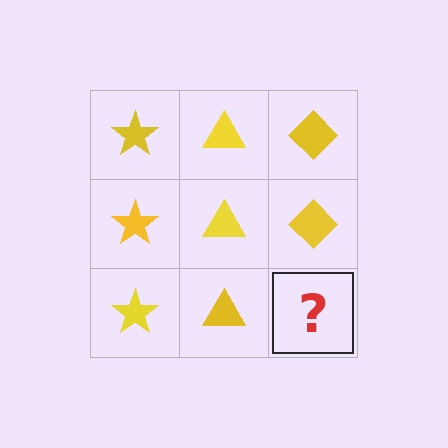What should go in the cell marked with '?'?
The missing cell should contain a yellow diamond.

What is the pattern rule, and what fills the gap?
The rule is that each column has a consistent shape. The gap should be filled with a yellow diamond.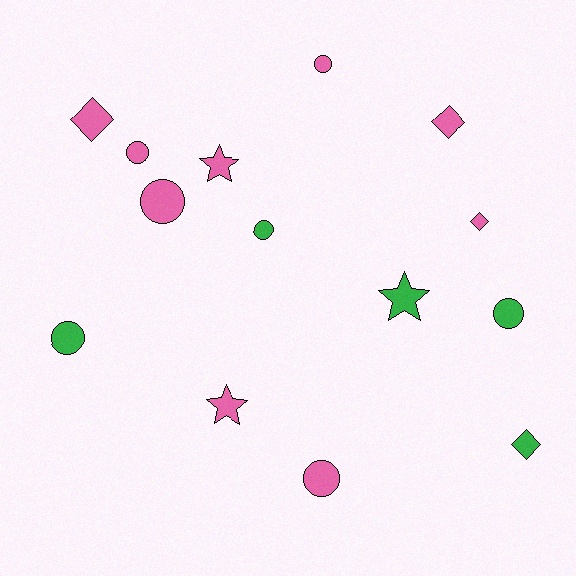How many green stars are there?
There is 1 green star.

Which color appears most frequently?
Pink, with 9 objects.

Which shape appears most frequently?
Circle, with 7 objects.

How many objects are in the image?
There are 14 objects.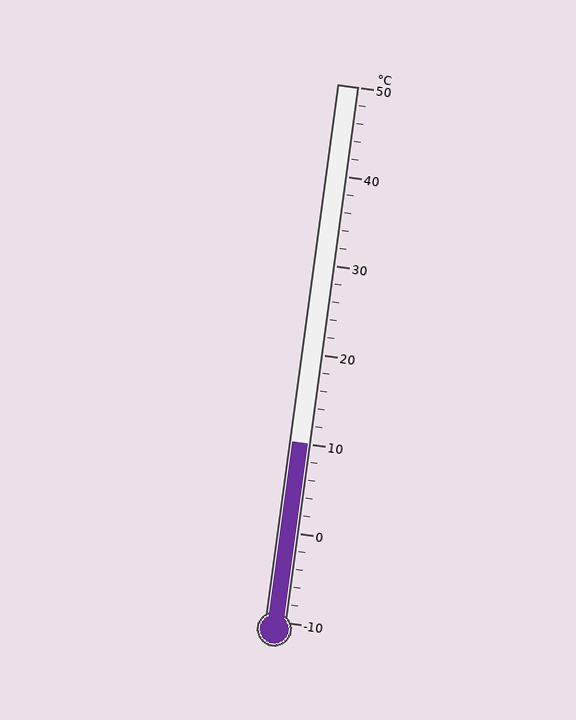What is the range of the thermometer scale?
The thermometer scale ranges from -10°C to 50°C.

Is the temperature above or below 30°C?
The temperature is below 30°C.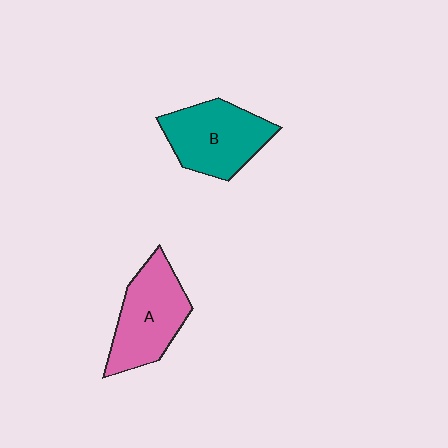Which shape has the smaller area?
Shape A (pink).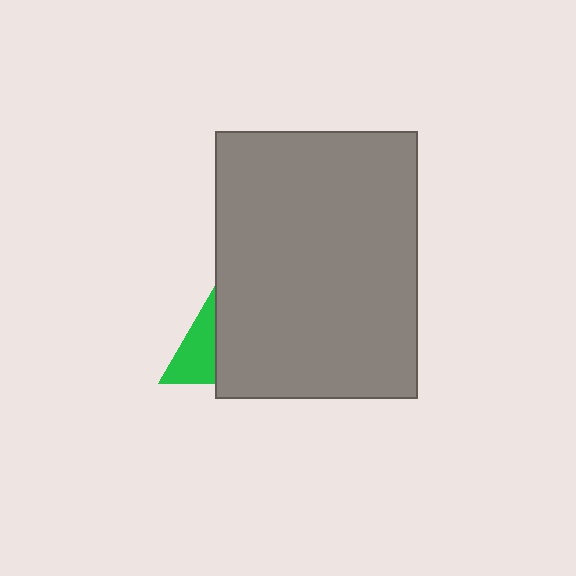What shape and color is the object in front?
The object in front is a gray rectangle.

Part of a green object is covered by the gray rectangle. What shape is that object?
It is a triangle.